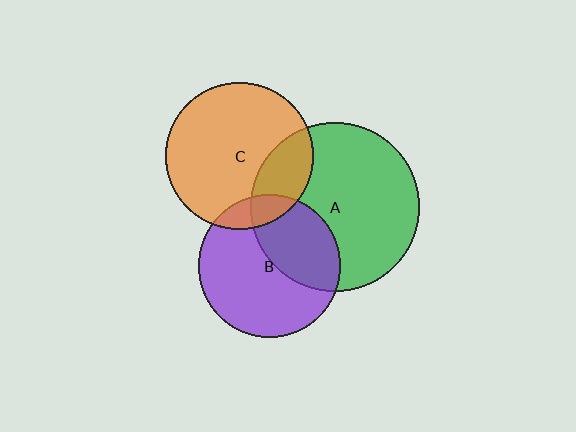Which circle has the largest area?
Circle A (green).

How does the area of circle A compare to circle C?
Approximately 1.3 times.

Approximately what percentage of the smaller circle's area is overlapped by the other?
Approximately 40%.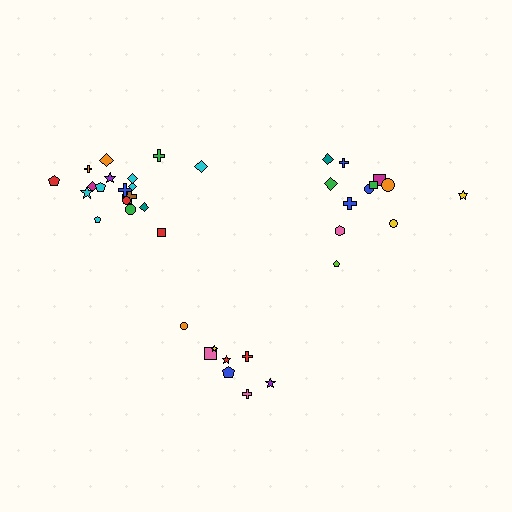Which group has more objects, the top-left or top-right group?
The top-left group.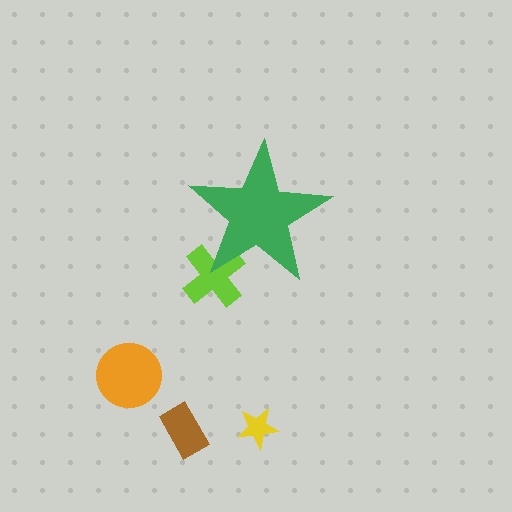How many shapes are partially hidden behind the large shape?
1 shape is partially hidden.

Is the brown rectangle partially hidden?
No, the brown rectangle is fully visible.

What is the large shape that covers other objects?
A green star.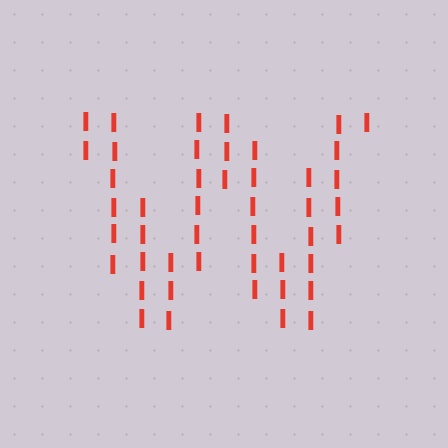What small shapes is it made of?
It is made of small letter I's.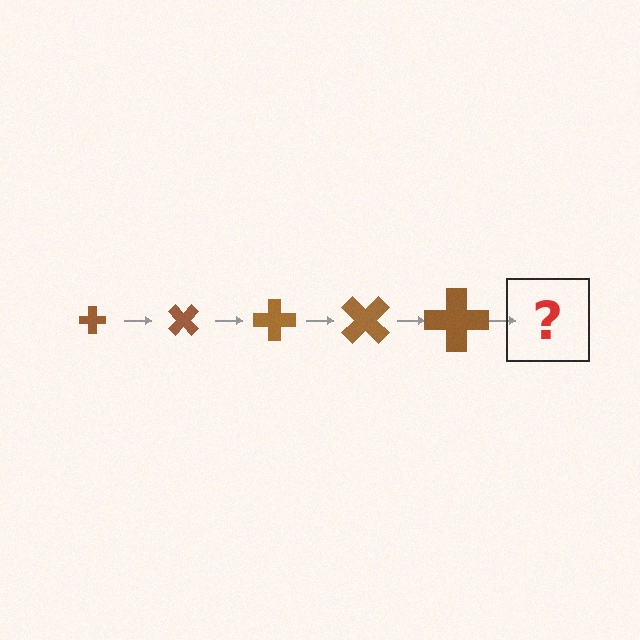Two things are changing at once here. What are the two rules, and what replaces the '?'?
The two rules are that the cross grows larger each step and it rotates 45 degrees each step. The '?' should be a cross, larger than the previous one and rotated 225 degrees from the start.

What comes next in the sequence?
The next element should be a cross, larger than the previous one and rotated 225 degrees from the start.